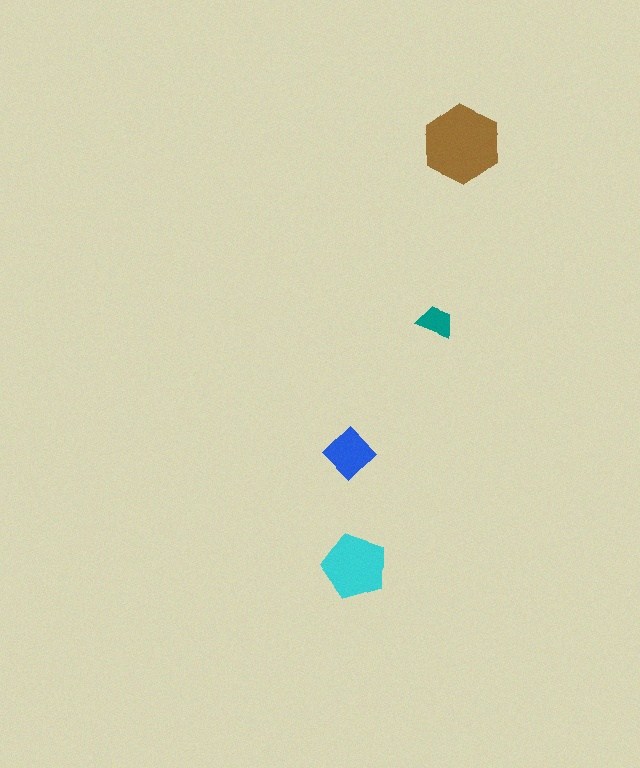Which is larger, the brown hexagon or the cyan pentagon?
The brown hexagon.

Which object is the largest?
The brown hexagon.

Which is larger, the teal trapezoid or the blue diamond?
The blue diamond.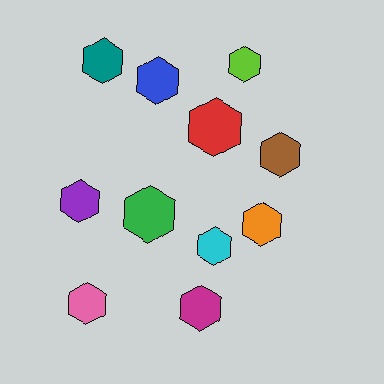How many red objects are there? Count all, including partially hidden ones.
There is 1 red object.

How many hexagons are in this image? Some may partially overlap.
There are 11 hexagons.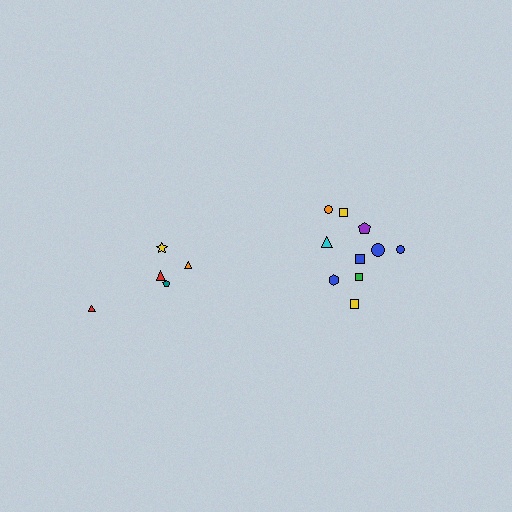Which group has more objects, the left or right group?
The right group.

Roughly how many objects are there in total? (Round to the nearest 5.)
Roughly 15 objects in total.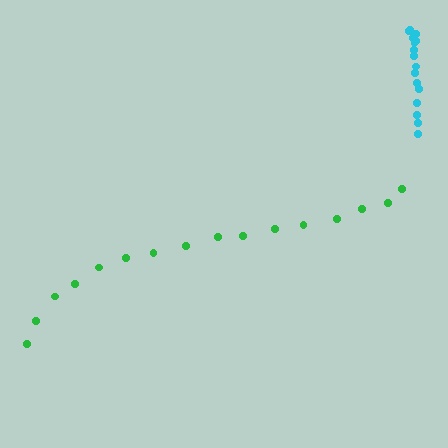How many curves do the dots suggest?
There are 2 distinct paths.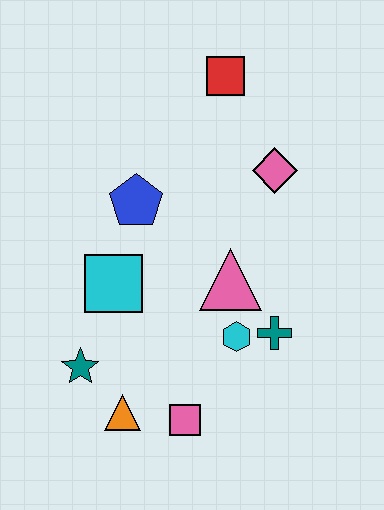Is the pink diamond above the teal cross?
Yes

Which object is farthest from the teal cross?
The red square is farthest from the teal cross.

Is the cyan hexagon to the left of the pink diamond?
Yes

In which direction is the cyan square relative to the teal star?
The cyan square is above the teal star.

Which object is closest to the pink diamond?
The red square is closest to the pink diamond.